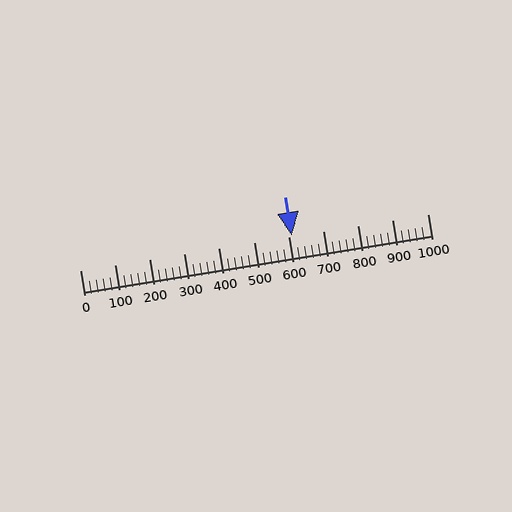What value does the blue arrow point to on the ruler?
The blue arrow points to approximately 610.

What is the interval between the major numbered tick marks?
The major tick marks are spaced 100 units apart.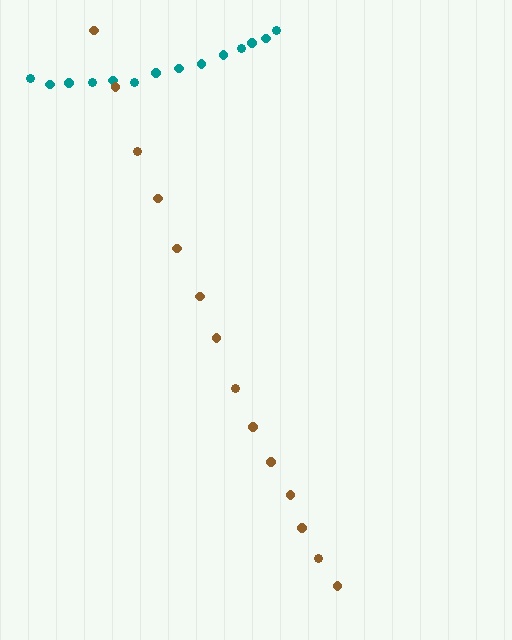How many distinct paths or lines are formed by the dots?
There are 2 distinct paths.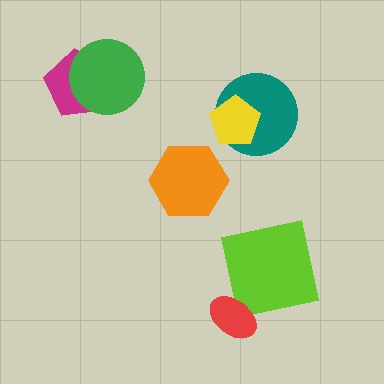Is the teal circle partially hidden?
Yes, it is partially covered by another shape.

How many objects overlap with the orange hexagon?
0 objects overlap with the orange hexagon.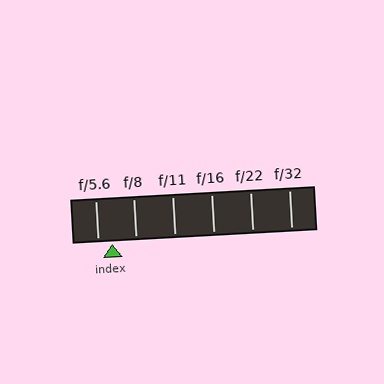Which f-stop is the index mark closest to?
The index mark is closest to f/5.6.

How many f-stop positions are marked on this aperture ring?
There are 6 f-stop positions marked.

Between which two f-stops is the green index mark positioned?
The index mark is between f/5.6 and f/8.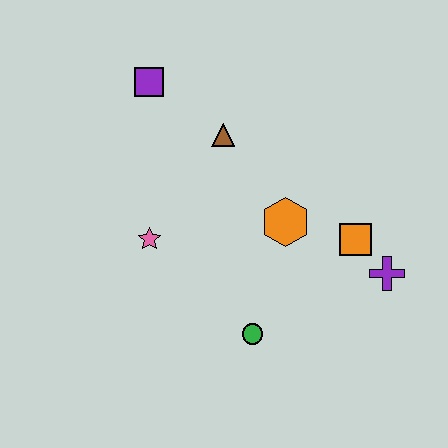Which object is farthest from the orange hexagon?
The purple square is farthest from the orange hexagon.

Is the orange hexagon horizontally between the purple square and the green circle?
No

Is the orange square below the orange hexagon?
Yes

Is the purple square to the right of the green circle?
No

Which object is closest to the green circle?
The orange hexagon is closest to the green circle.